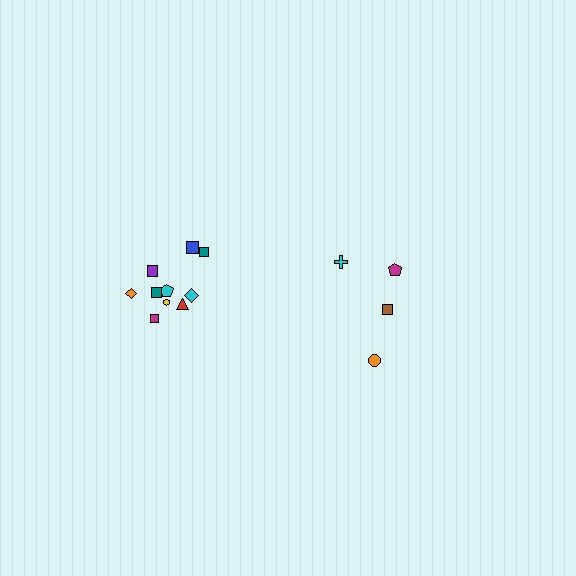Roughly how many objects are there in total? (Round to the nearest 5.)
Roughly 15 objects in total.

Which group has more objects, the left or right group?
The left group.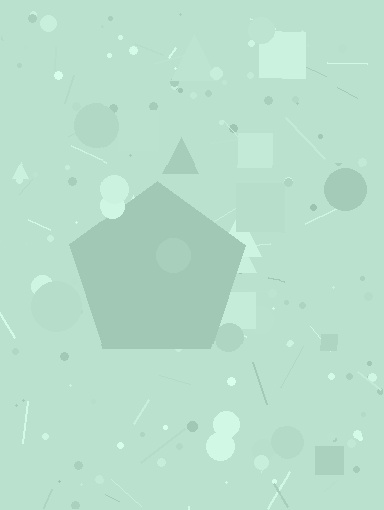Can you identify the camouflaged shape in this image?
The camouflaged shape is a pentagon.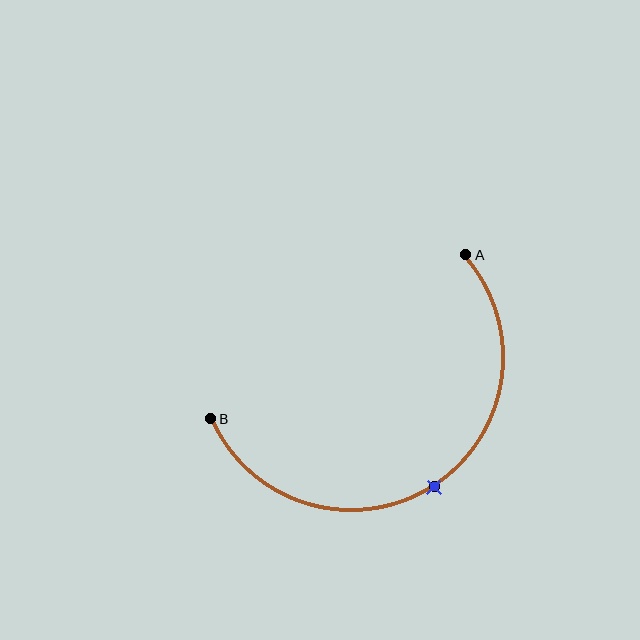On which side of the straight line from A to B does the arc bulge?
The arc bulges below the straight line connecting A and B.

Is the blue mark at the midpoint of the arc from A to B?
Yes. The blue mark lies on the arc at equal arc-length from both A and B — it is the arc midpoint.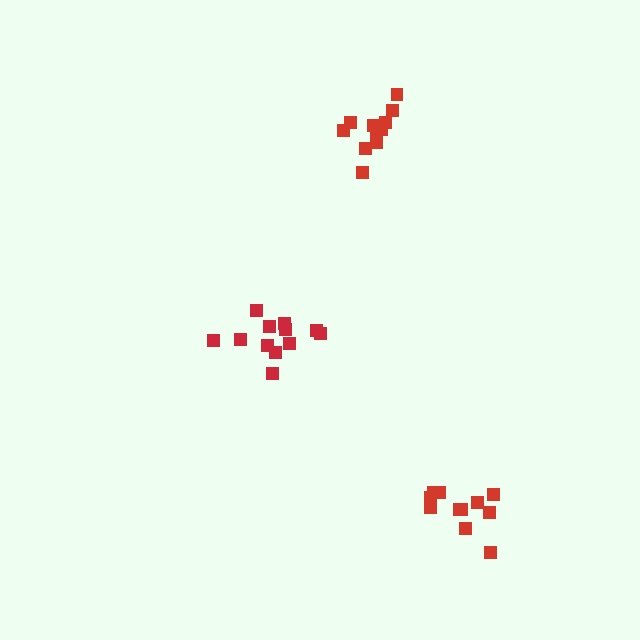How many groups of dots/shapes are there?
There are 3 groups.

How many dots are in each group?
Group 1: 11 dots, Group 2: 11 dots, Group 3: 12 dots (34 total).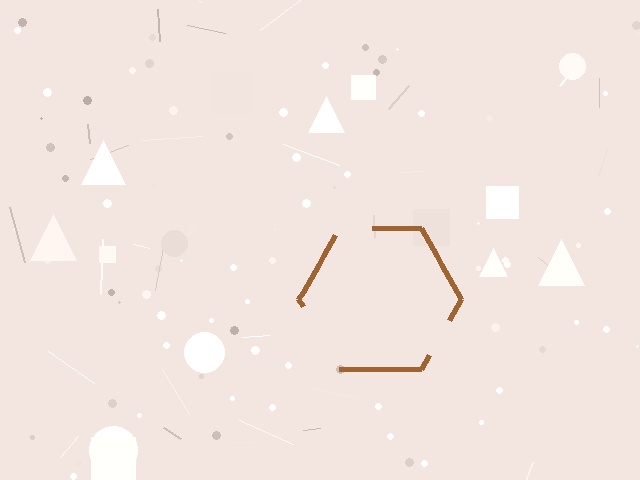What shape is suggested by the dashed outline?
The dashed outline suggests a hexagon.